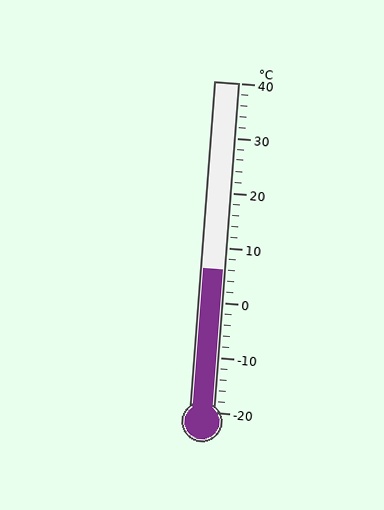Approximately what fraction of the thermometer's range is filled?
The thermometer is filled to approximately 45% of its range.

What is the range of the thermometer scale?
The thermometer scale ranges from -20°C to 40°C.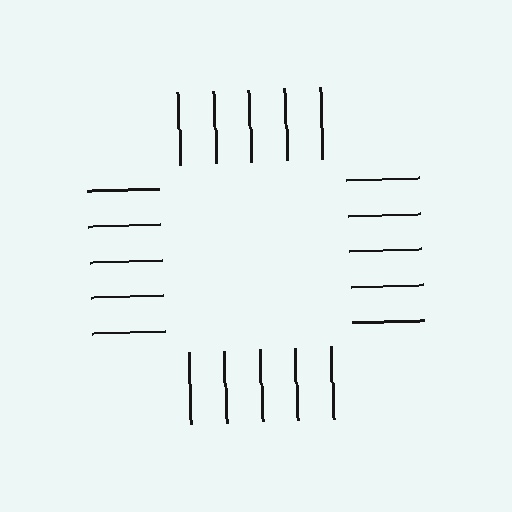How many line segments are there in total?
20 — 5 along each of the 4 edges.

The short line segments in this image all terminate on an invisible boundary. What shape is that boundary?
An illusory square — the line segments terminate on its edges but no continuous stroke is drawn.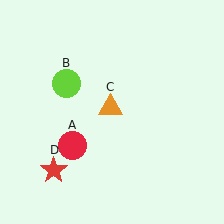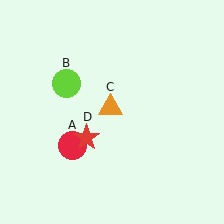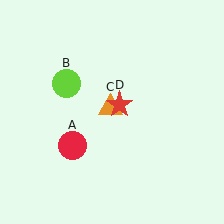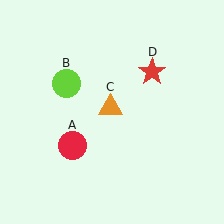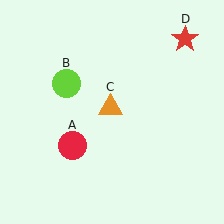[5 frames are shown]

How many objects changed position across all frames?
1 object changed position: red star (object D).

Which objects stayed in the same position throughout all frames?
Red circle (object A) and lime circle (object B) and orange triangle (object C) remained stationary.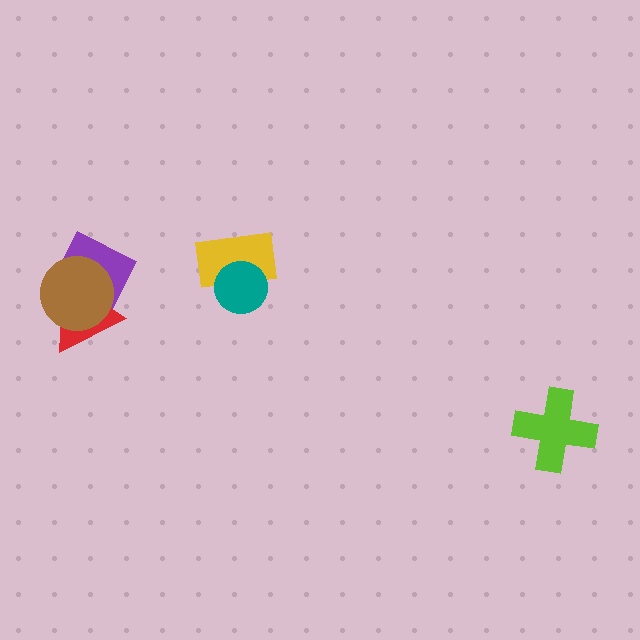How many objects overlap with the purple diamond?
2 objects overlap with the purple diamond.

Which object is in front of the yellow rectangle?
The teal circle is in front of the yellow rectangle.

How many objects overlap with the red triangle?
2 objects overlap with the red triangle.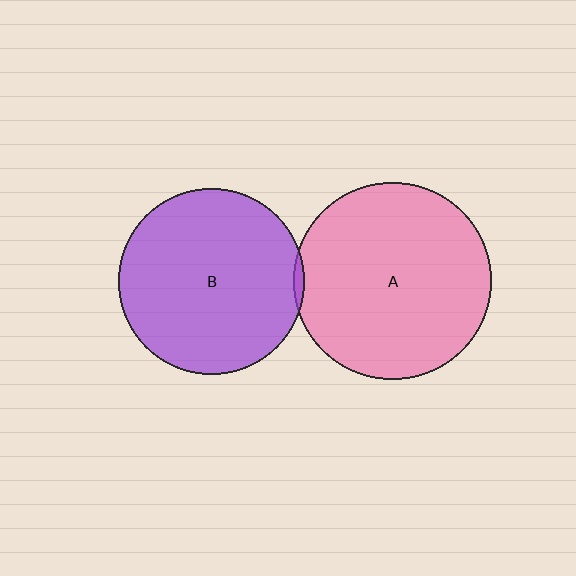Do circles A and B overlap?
Yes.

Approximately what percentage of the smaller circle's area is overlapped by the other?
Approximately 5%.